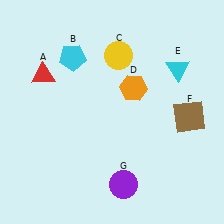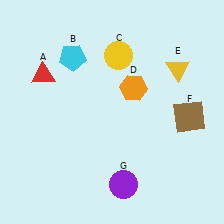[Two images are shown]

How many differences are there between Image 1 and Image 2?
There is 1 difference between the two images.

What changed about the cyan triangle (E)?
In Image 1, E is cyan. In Image 2, it changed to yellow.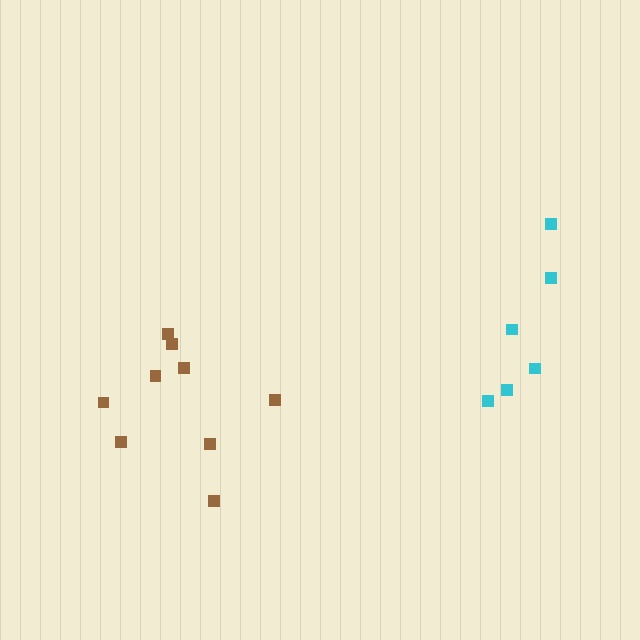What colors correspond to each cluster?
The clusters are colored: brown, cyan.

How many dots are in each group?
Group 1: 9 dots, Group 2: 6 dots (15 total).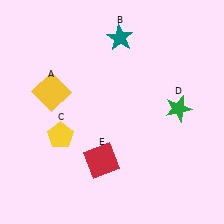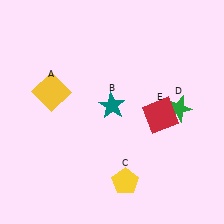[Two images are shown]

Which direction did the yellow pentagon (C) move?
The yellow pentagon (C) moved right.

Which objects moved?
The objects that moved are: the teal star (B), the yellow pentagon (C), the red square (E).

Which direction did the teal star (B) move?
The teal star (B) moved down.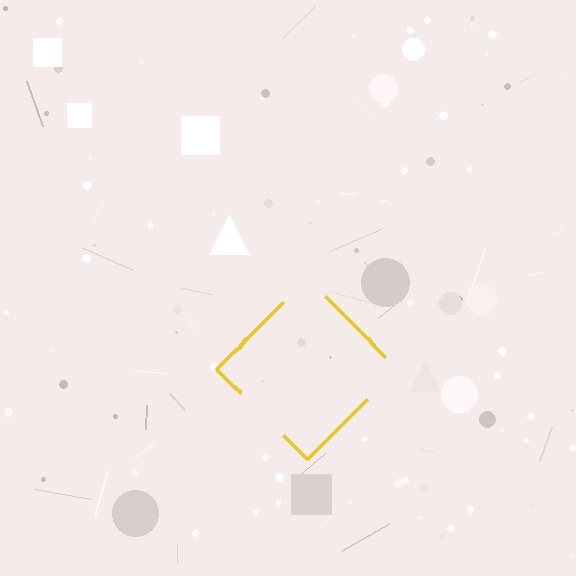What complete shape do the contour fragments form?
The contour fragments form a diamond.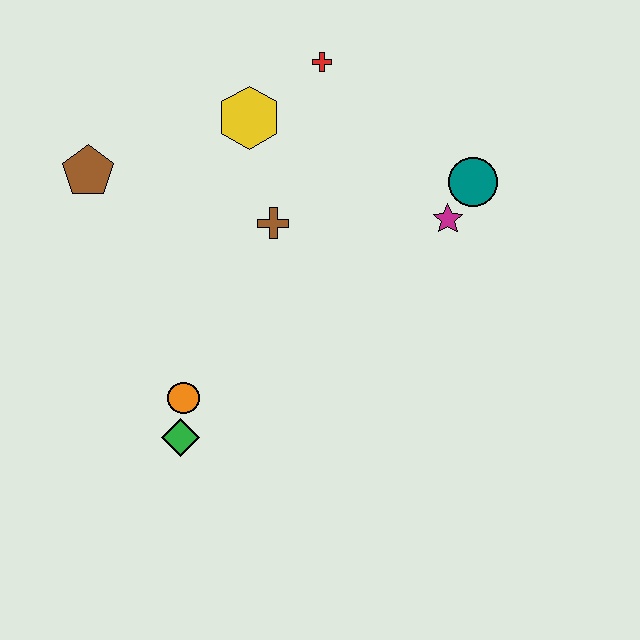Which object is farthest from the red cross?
The green diamond is farthest from the red cross.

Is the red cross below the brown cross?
No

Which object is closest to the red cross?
The yellow hexagon is closest to the red cross.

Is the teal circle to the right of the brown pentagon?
Yes